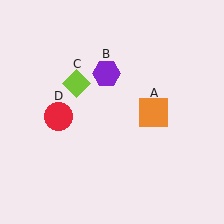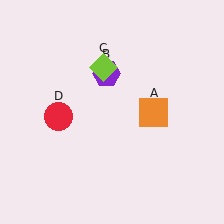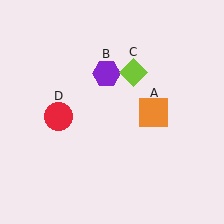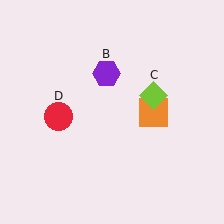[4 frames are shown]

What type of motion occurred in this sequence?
The lime diamond (object C) rotated clockwise around the center of the scene.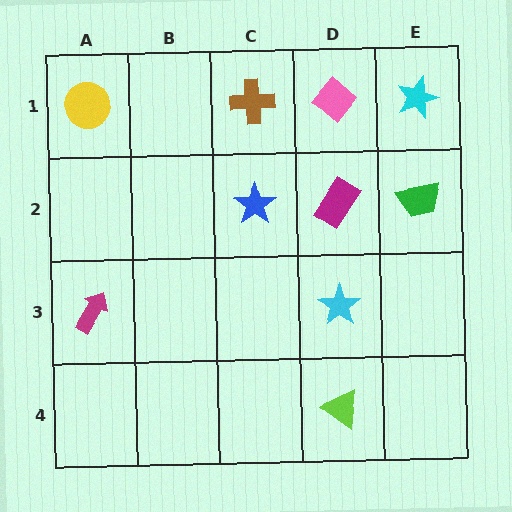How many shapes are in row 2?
3 shapes.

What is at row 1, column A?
A yellow circle.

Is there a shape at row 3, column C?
No, that cell is empty.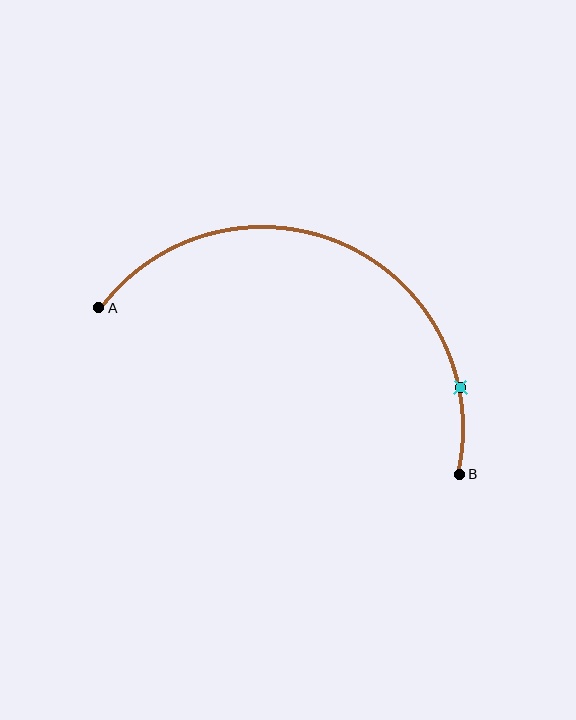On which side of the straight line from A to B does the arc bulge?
The arc bulges above the straight line connecting A and B.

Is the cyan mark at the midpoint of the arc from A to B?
No. The cyan mark lies on the arc but is closer to endpoint B. The arc midpoint would be at the point on the curve equidistant along the arc from both A and B.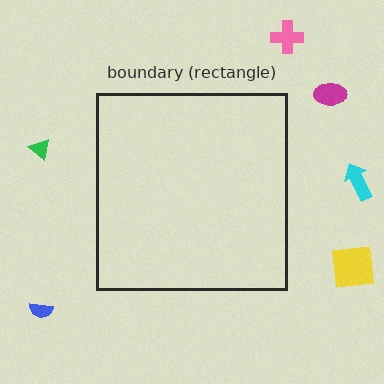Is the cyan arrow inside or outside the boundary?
Outside.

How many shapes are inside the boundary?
0 inside, 6 outside.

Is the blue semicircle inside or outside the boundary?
Outside.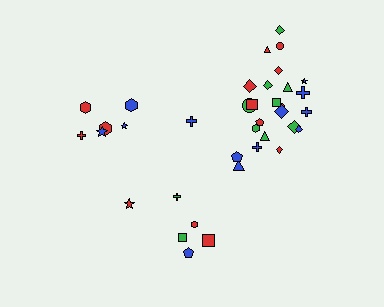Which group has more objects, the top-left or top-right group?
The top-right group.